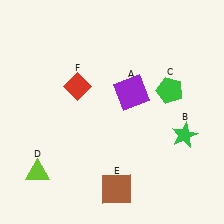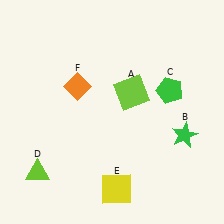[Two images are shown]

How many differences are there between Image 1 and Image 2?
There are 3 differences between the two images.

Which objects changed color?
A changed from purple to lime. E changed from brown to yellow. F changed from red to orange.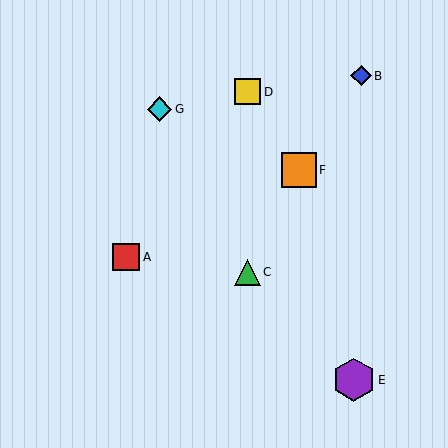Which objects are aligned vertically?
Objects C, D are aligned vertically.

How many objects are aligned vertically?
2 objects (C, D) are aligned vertically.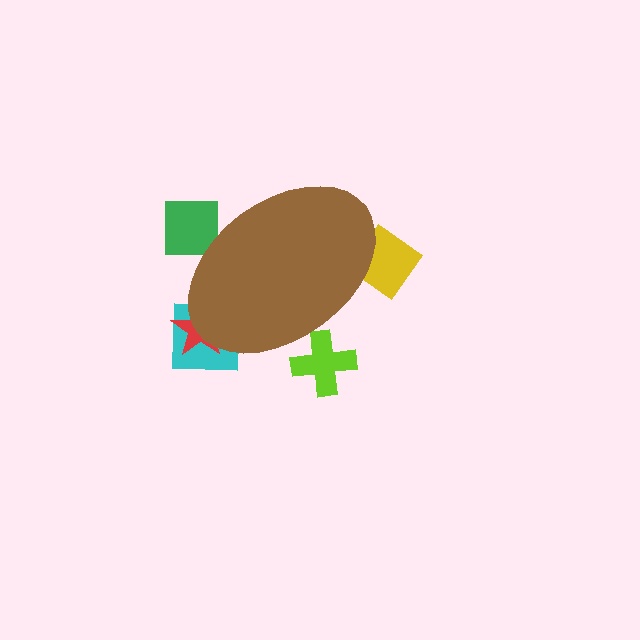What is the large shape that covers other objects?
A brown ellipse.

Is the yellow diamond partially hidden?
Yes, the yellow diamond is partially hidden behind the brown ellipse.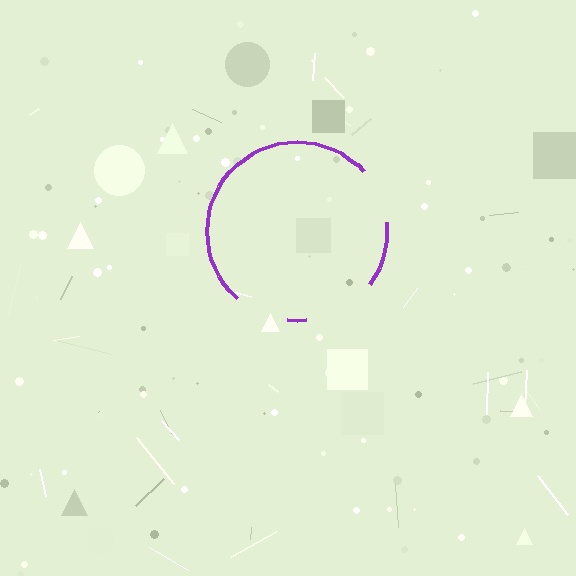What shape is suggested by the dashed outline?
The dashed outline suggests a circle.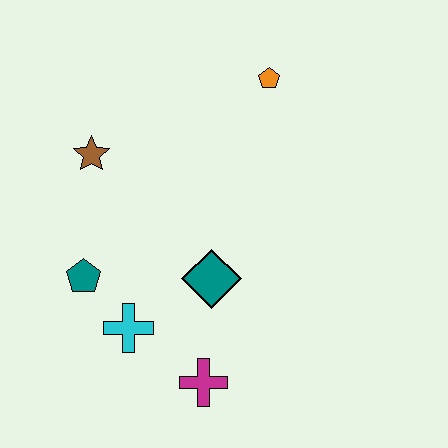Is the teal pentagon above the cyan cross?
Yes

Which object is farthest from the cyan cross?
The orange pentagon is farthest from the cyan cross.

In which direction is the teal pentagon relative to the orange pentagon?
The teal pentagon is below the orange pentagon.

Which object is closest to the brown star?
The teal pentagon is closest to the brown star.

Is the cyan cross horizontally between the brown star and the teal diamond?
Yes